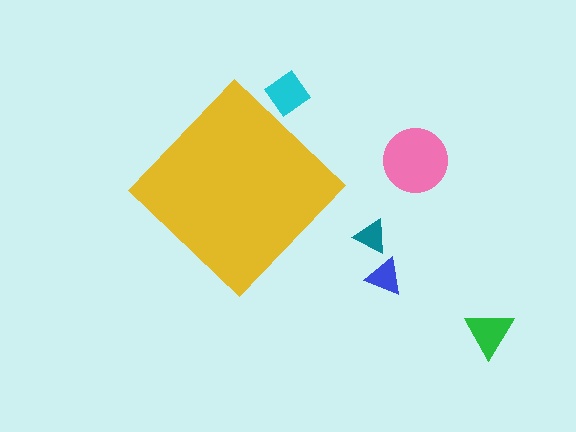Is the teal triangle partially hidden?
No, the teal triangle is fully visible.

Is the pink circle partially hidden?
No, the pink circle is fully visible.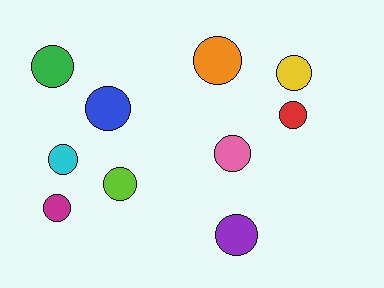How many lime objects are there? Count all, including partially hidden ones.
There is 1 lime object.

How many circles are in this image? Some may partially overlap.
There are 10 circles.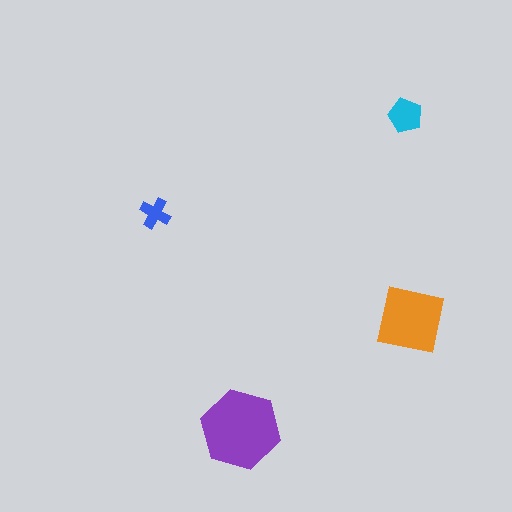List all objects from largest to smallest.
The purple hexagon, the orange square, the cyan pentagon, the blue cross.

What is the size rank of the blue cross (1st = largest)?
4th.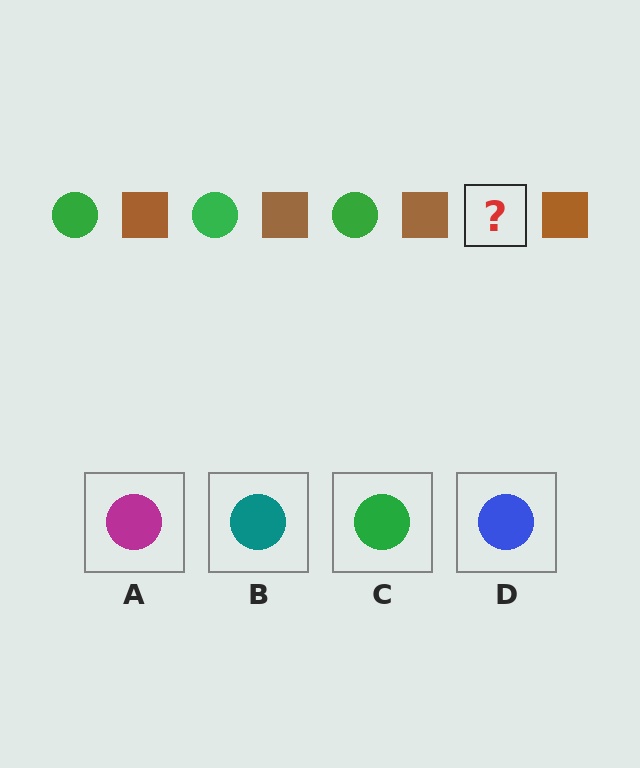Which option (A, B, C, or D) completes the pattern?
C.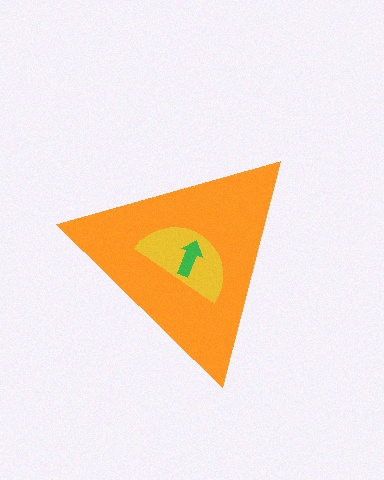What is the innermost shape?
The green arrow.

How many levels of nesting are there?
3.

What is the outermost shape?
The orange triangle.